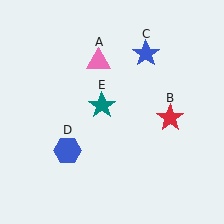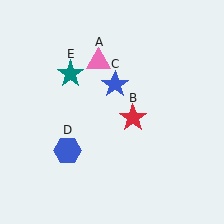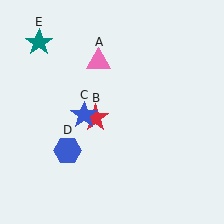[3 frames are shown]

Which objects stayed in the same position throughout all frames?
Pink triangle (object A) and blue hexagon (object D) remained stationary.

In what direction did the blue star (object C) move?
The blue star (object C) moved down and to the left.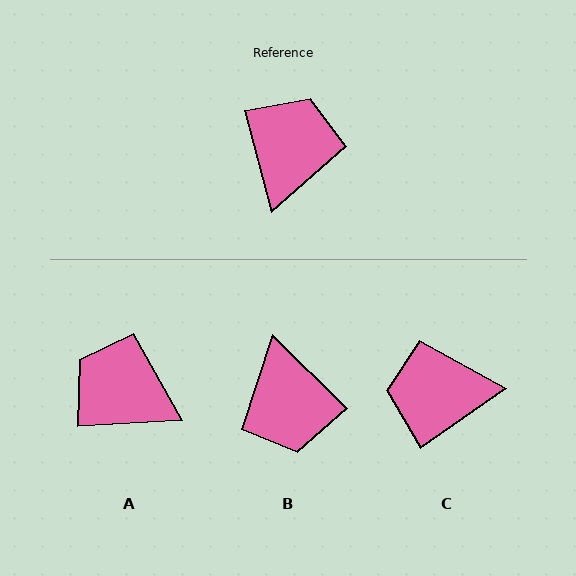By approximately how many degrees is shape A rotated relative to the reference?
Approximately 78 degrees counter-clockwise.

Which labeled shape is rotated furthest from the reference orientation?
B, about 149 degrees away.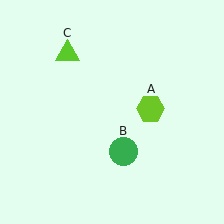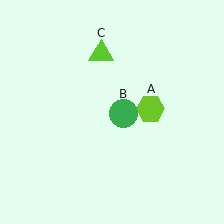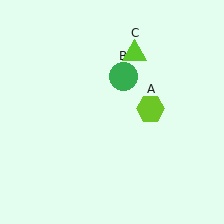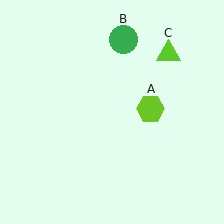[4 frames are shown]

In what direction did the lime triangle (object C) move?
The lime triangle (object C) moved right.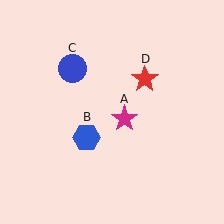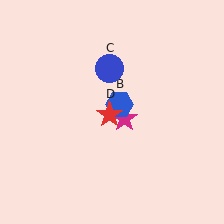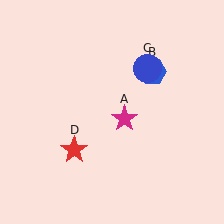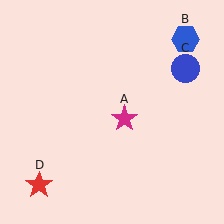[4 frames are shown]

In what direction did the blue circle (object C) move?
The blue circle (object C) moved right.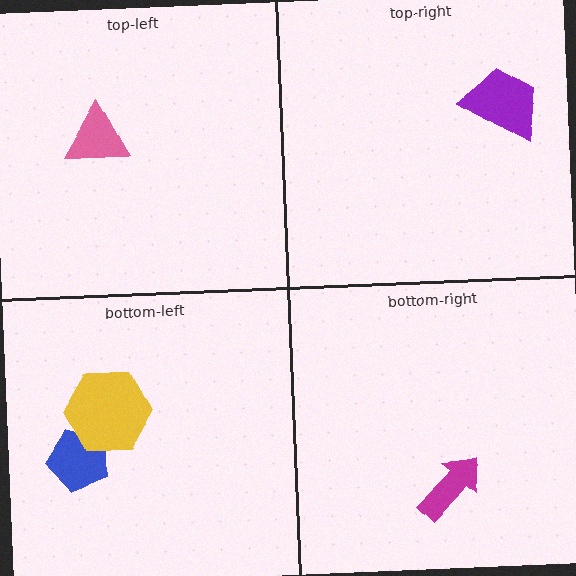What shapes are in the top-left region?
The pink triangle.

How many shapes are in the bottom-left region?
2.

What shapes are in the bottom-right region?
The magenta arrow.